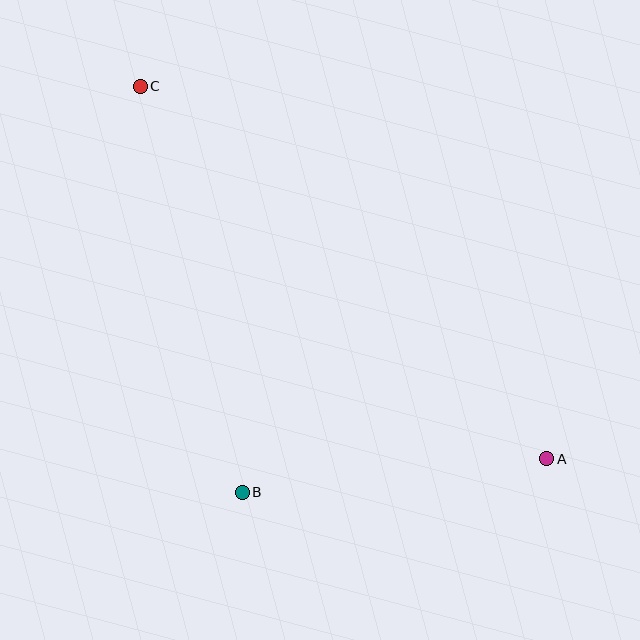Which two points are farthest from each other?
Points A and C are farthest from each other.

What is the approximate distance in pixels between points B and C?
The distance between B and C is approximately 419 pixels.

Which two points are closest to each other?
Points A and B are closest to each other.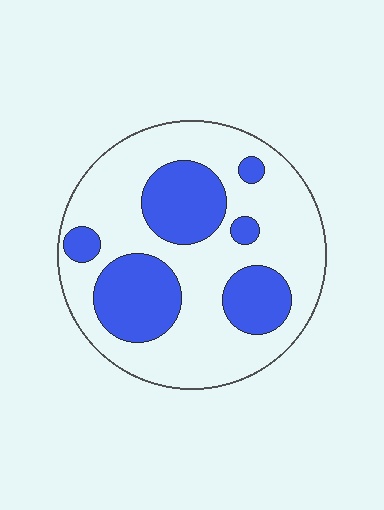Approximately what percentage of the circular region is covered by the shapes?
Approximately 30%.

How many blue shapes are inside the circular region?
6.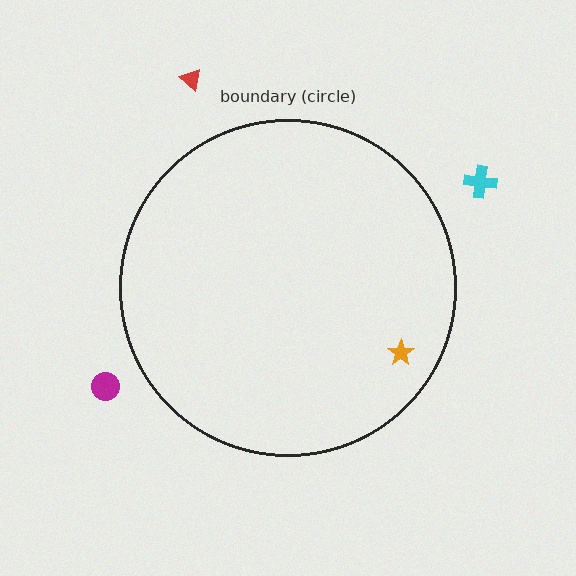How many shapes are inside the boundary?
1 inside, 3 outside.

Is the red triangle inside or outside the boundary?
Outside.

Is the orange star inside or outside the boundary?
Inside.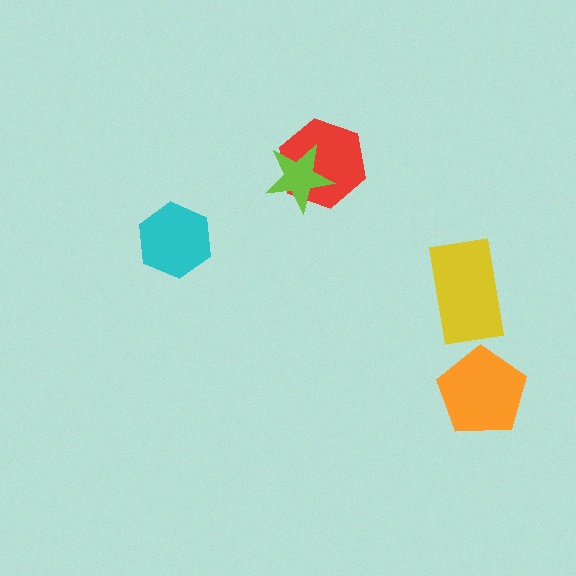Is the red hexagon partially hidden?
Yes, it is partially covered by another shape.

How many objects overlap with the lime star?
1 object overlaps with the lime star.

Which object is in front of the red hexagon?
The lime star is in front of the red hexagon.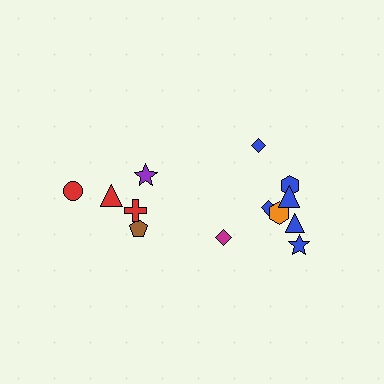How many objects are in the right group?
There are 8 objects.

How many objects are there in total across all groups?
There are 13 objects.